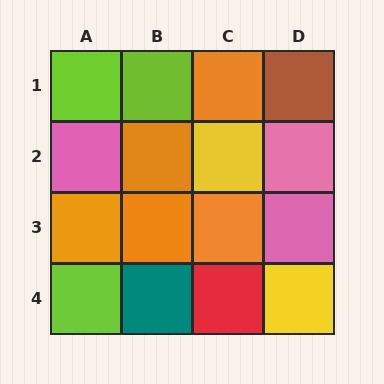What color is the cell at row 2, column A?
Pink.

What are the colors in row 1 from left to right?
Lime, lime, orange, brown.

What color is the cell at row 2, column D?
Pink.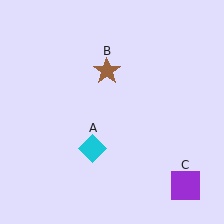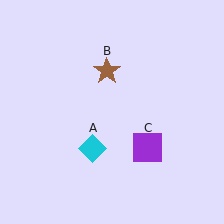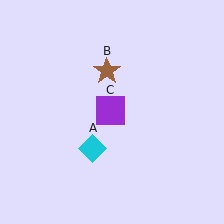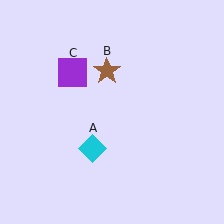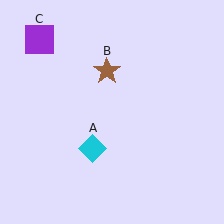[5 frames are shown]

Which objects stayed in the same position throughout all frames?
Cyan diamond (object A) and brown star (object B) remained stationary.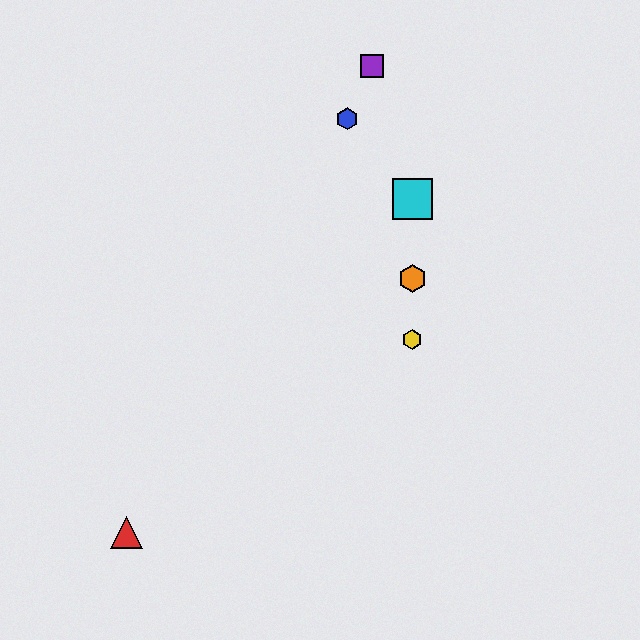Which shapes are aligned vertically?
The green hexagon, the yellow hexagon, the orange hexagon, the cyan square are aligned vertically.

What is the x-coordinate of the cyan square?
The cyan square is at x≈412.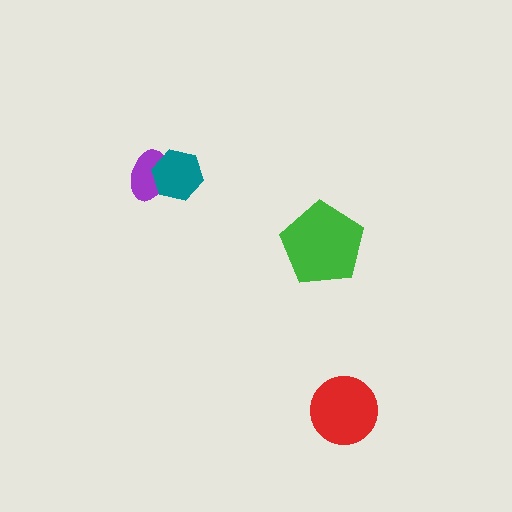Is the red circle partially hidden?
No, no other shape covers it.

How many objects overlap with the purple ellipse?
1 object overlaps with the purple ellipse.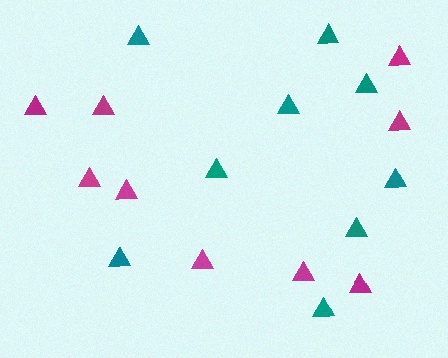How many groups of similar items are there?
There are 2 groups: one group of teal triangles (9) and one group of magenta triangles (9).